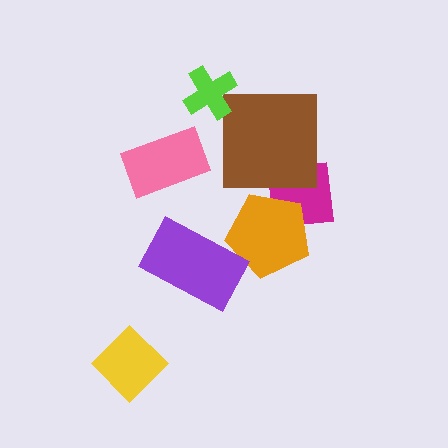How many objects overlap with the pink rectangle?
0 objects overlap with the pink rectangle.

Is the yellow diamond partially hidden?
No, no other shape covers it.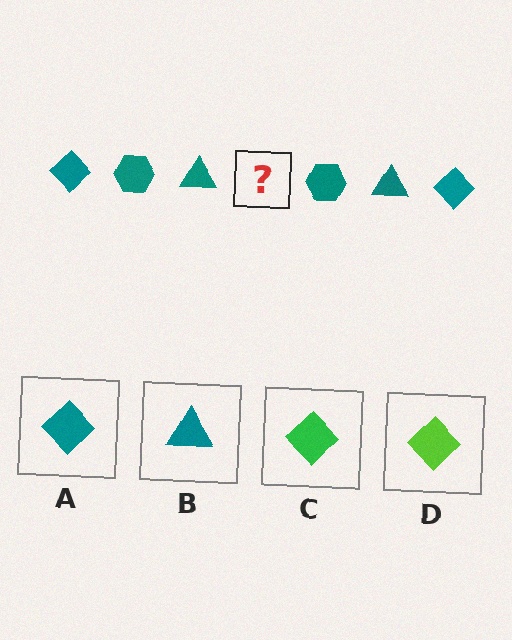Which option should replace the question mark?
Option A.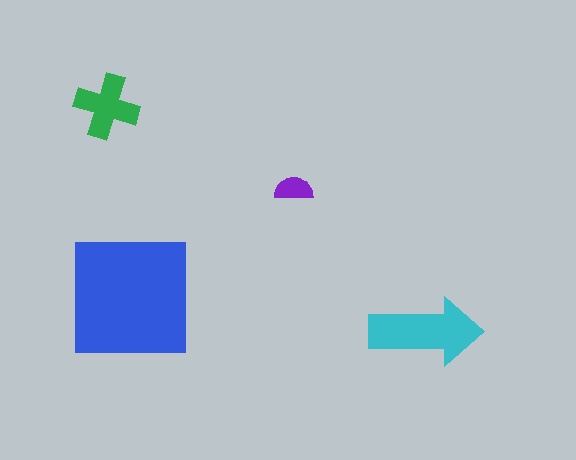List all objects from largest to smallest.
The blue square, the cyan arrow, the green cross, the purple semicircle.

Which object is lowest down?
The cyan arrow is bottommost.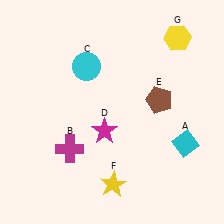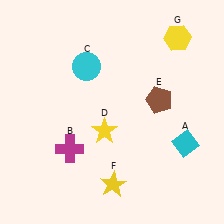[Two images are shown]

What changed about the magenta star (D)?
In Image 1, D is magenta. In Image 2, it changed to yellow.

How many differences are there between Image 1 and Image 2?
There is 1 difference between the two images.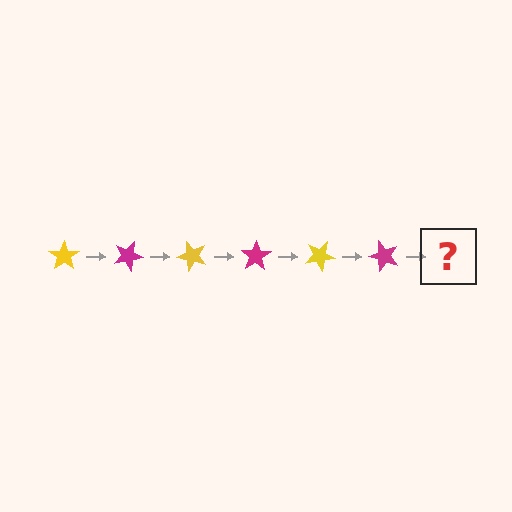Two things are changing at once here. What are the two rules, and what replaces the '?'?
The two rules are that it rotates 25 degrees each step and the color cycles through yellow and magenta. The '?' should be a yellow star, rotated 150 degrees from the start.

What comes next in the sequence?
The next element should be a yellow star, rotated 150 degrees from the start.